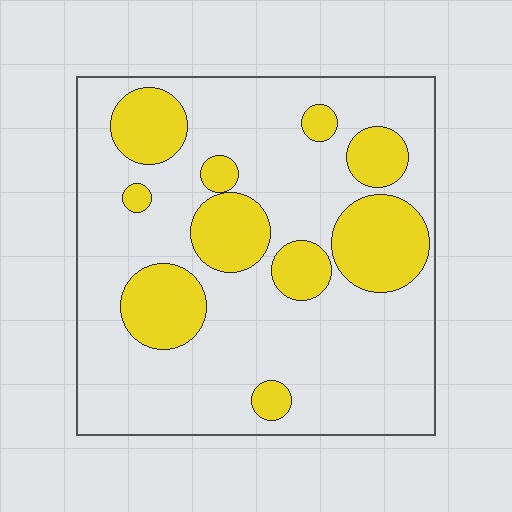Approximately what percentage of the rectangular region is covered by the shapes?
Approximately 25%.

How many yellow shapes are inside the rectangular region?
10.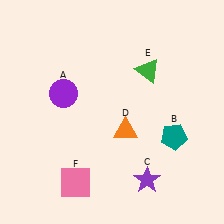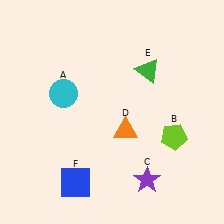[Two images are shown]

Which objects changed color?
A changed from purple to cyan. B changed from teal to lime. F changed from pink to blue.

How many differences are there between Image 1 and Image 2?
There are 3 differences between the two images.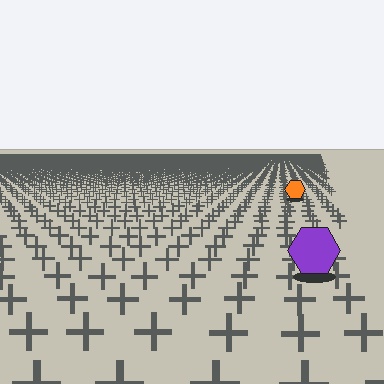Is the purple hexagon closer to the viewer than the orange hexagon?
Yes. The purple hexagon is closer — you can tell from the texture gradient: the ground texture is coarser near it.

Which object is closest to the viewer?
The purple hexagon is closest. The texture marks near it are larger and more spread out.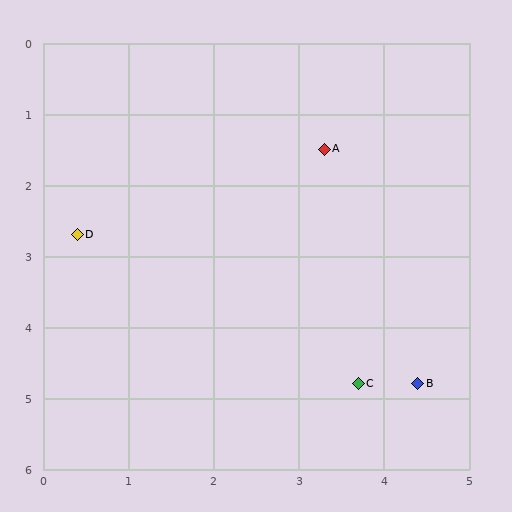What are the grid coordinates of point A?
Point A is at approximately (3.3, 1.5).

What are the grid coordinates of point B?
Point B is at approximately (4.4, 4.8).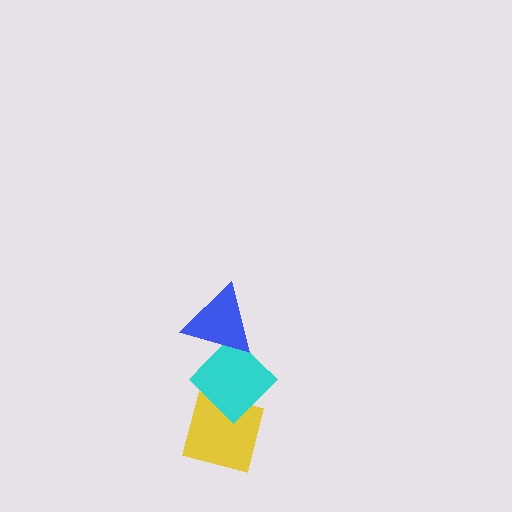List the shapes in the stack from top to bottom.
From top to bottom: the blue triangle, the cyan diamond, the yellow square.